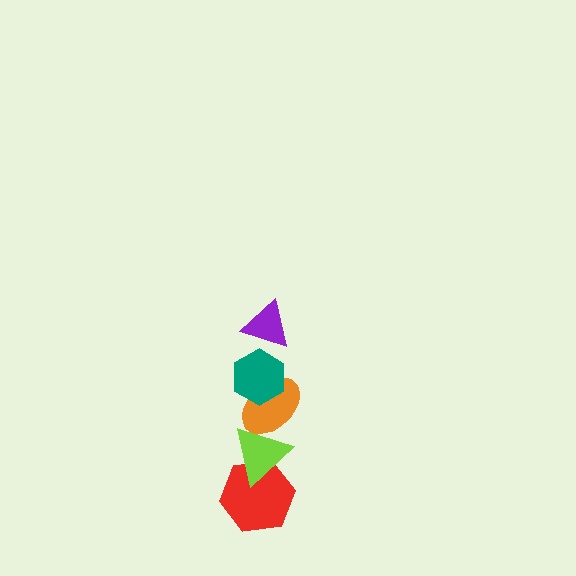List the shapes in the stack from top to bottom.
From top to bottom: the purple triangle, the teal hexagon, the orange ellipse, the lime triangle, the red hexagon.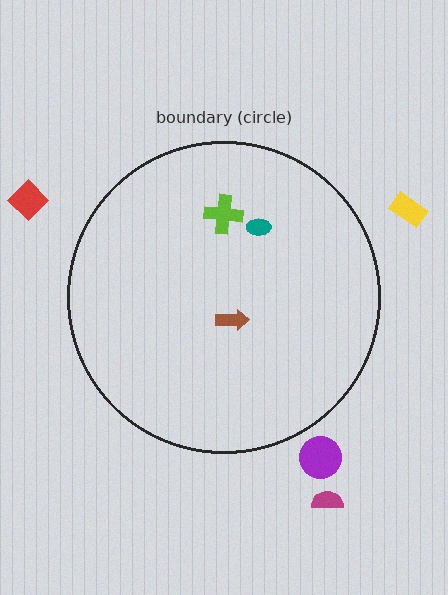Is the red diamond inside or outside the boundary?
Outside.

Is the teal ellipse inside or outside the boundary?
Inside.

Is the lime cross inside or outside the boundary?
Inside.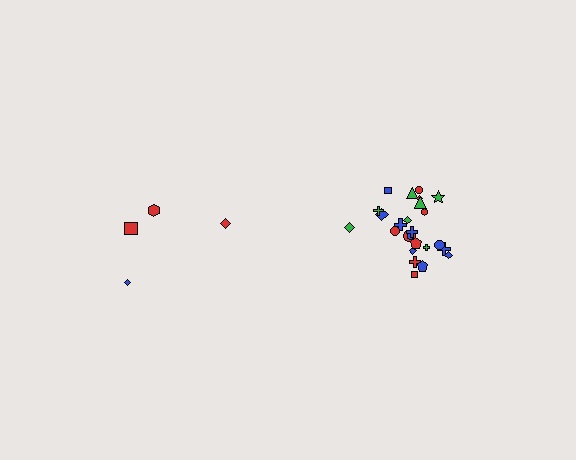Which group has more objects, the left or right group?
The right group.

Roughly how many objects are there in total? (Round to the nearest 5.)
Roughly 30 objects in total.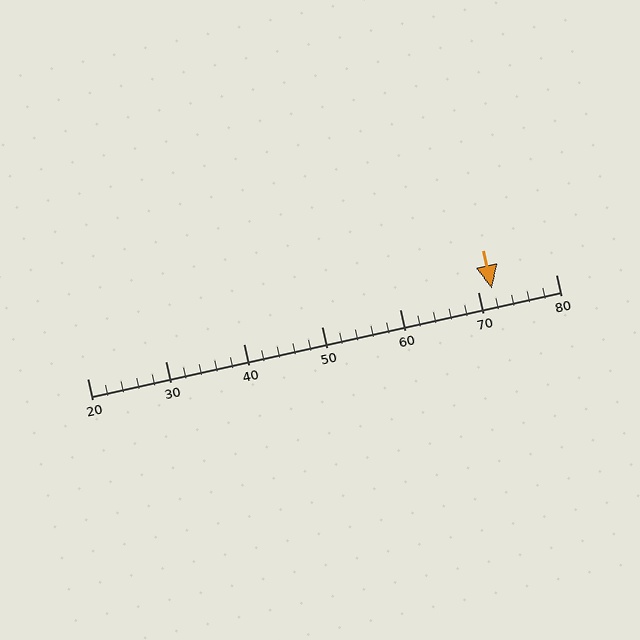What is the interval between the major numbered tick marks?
The major tick marks are spaced 10 units apart.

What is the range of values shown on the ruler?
The ruler shows values from 20 to 80.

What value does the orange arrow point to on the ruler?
The orange arrow points to approximately 72.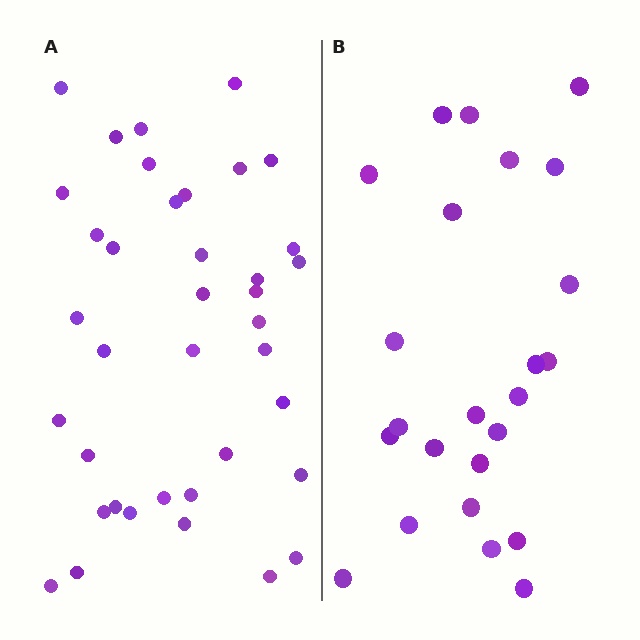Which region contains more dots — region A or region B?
Region A (the left region) has more dots.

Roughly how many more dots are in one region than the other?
Region A has approximately 15 more dots than region B.